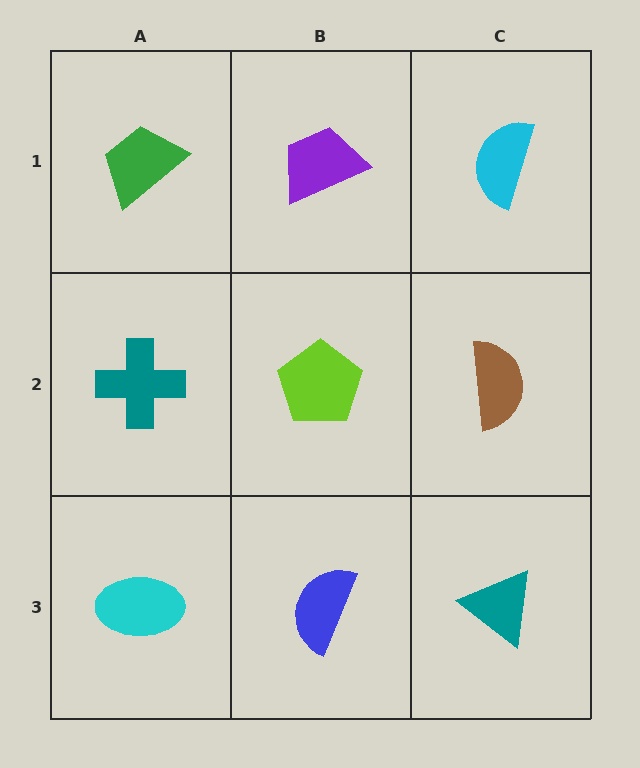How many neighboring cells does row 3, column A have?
2.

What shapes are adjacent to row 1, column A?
A teal cross (row 2, column A), a purple trapezoid (row 1, column B).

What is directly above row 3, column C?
A brown semicircle.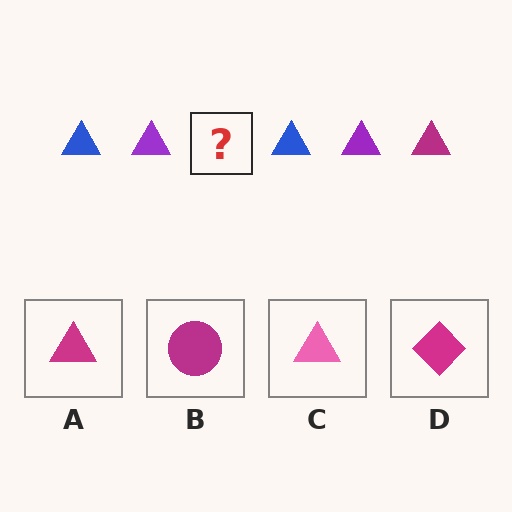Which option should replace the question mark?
Option A.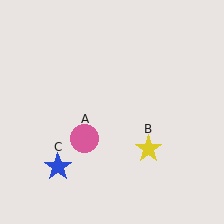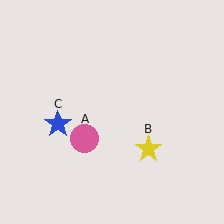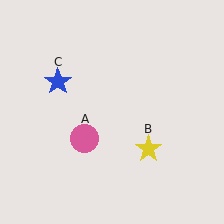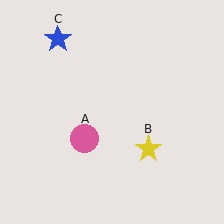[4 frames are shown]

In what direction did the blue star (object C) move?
The blue star (object C) moved up.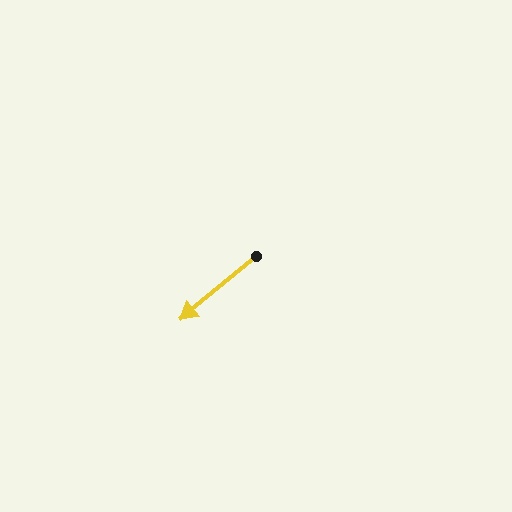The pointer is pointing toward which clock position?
Roughly 8 o'clock.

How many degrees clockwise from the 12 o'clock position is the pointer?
Approximately 230 degrees.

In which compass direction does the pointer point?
Southwest.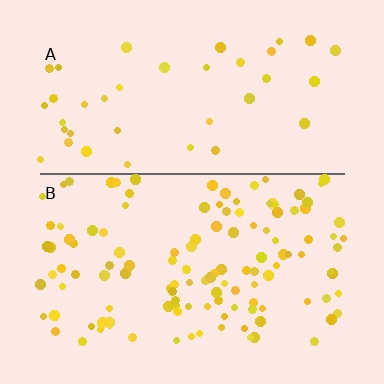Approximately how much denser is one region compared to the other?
Approximately 3.0× — region B over region A.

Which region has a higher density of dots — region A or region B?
B (the bottom).